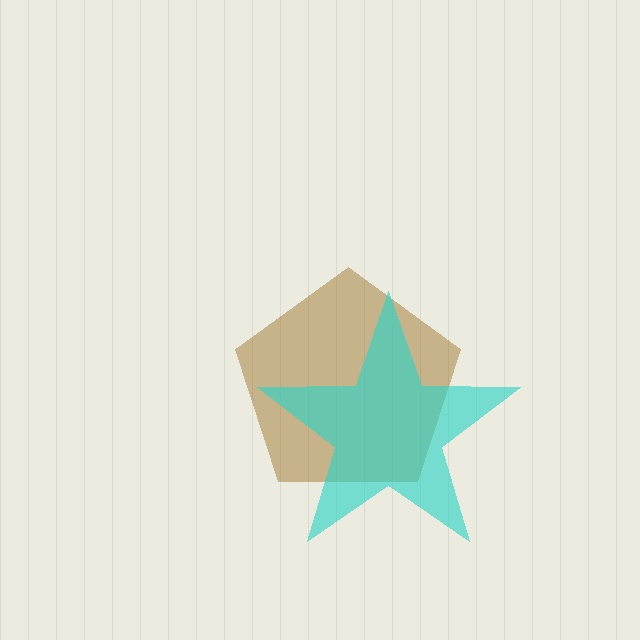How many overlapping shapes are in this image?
There are 2 overlapping shapes in the image.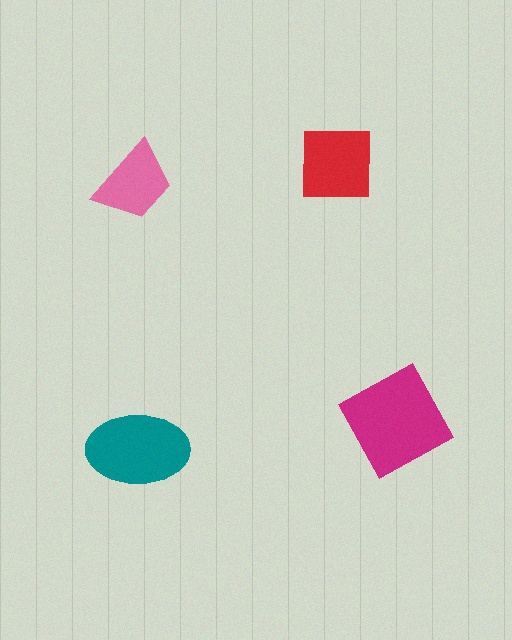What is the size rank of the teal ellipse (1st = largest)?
2nd.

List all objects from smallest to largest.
The pink trapezoid, the red square, the teal ellipse, the magenta square.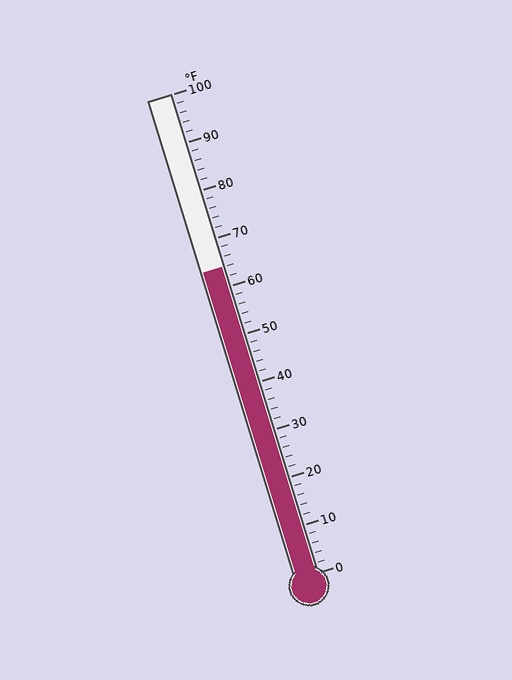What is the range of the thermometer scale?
The thermometer scale ranges from 0°F to 100°F.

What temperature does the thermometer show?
The thermometer shows approximately 64°F.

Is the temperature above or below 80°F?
The temperature is below 80°F.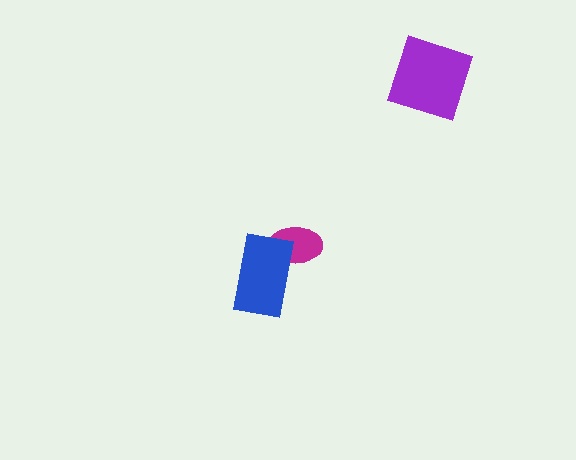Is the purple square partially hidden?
No, no other shape covers it.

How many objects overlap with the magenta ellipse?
1 object overlaps with the magenta ellipse.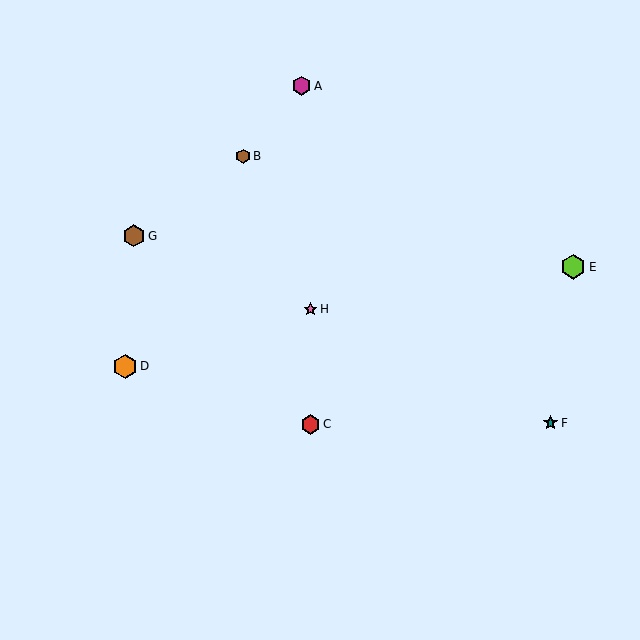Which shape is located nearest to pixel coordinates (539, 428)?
The teal star (labeled F) at (550, 423) is nearest to that location.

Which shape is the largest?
The lime hexagon (labeled E) is the largest.